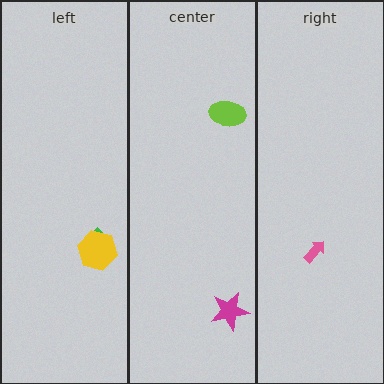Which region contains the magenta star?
The center region.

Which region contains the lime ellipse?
The center region.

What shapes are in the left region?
The green diamond, the yellow hexagon.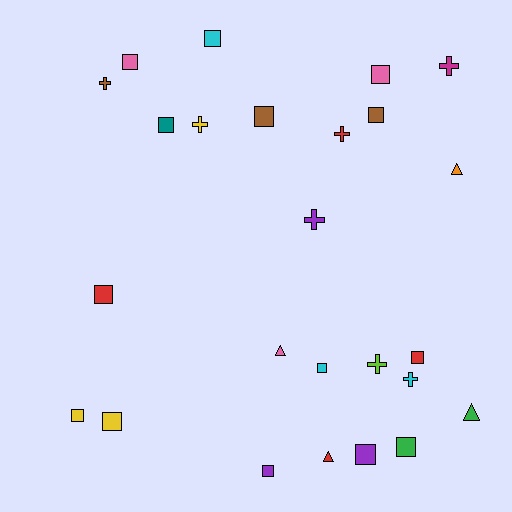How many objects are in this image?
There are 25 objects.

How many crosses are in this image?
There are 7 crosses.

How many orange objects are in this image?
There is 1 orange object.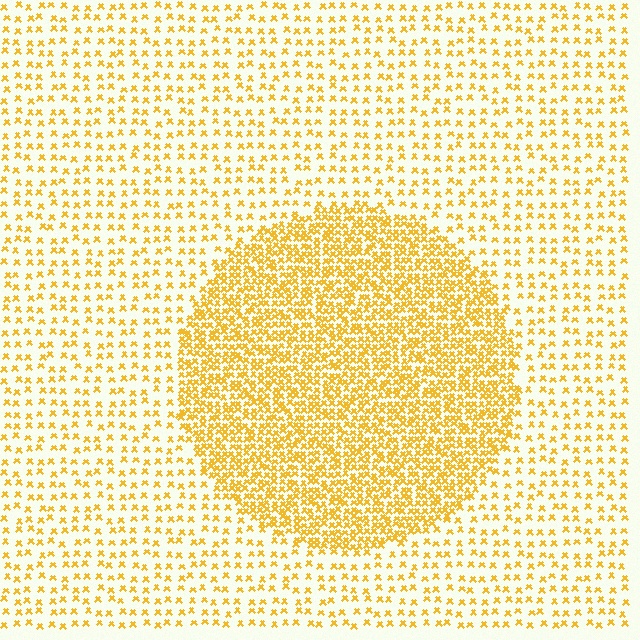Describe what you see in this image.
The image contains small yellow elements arranged at two different densities. A circle-shaped region is visible where the elements are more densely packed than the surrounding area.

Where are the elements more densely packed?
The elements are more densely packed inside the circle boundary.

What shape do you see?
I see a circle.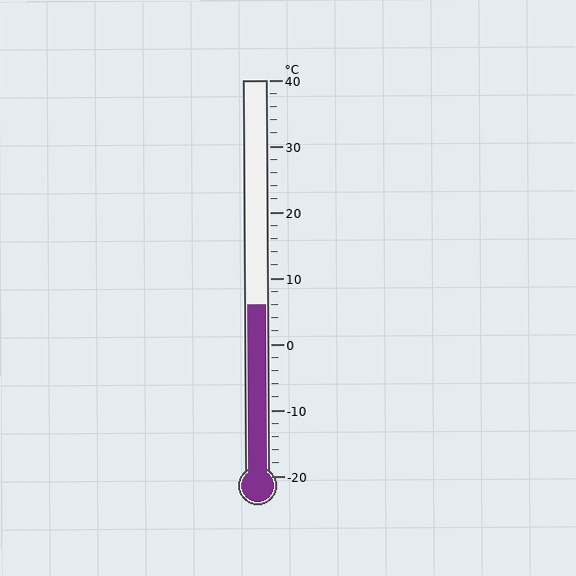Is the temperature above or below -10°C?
The temperature is above -10°C.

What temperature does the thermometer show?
The thermometer shows approximately 6°C.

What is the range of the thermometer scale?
The thermometer scale ranges from -20°C to 40°C.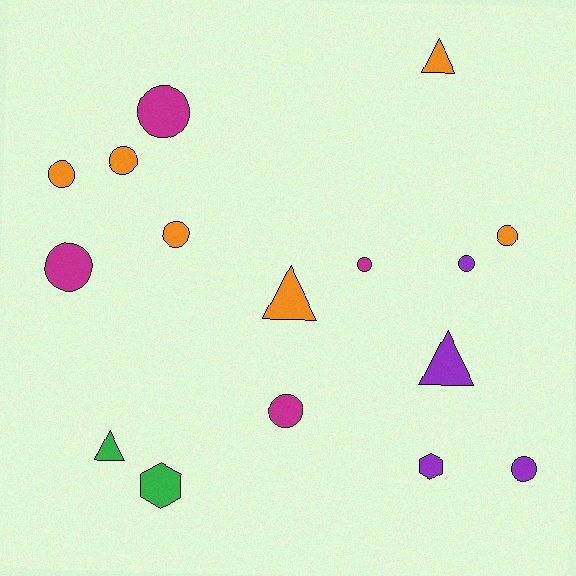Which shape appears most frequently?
Circle, with 10 objects.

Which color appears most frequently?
Orange, with 6 objects.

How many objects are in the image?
There are 16 objects.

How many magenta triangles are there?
There are no magenta triangles.